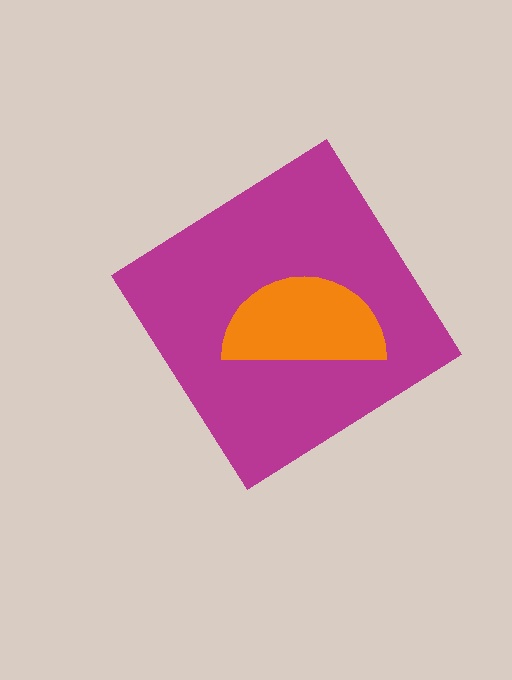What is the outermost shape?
The magenta diamond.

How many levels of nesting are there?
2.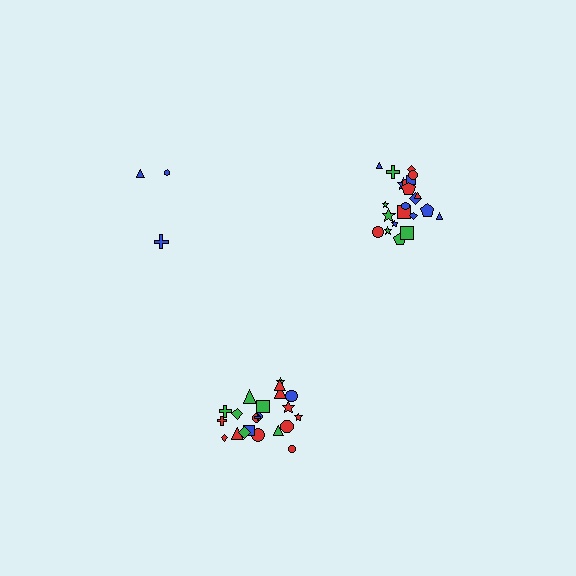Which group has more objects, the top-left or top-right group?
The top-right group.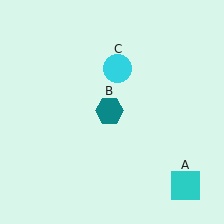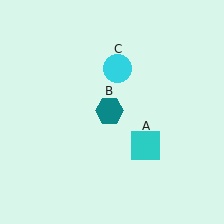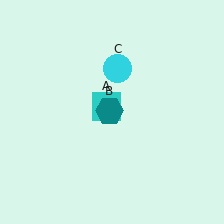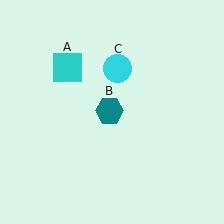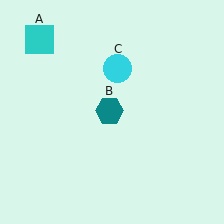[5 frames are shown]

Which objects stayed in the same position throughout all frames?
Teal hexagon (object B) and cyan circle (object C) remained stationary.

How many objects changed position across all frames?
1 object changed position: cyan square (object A).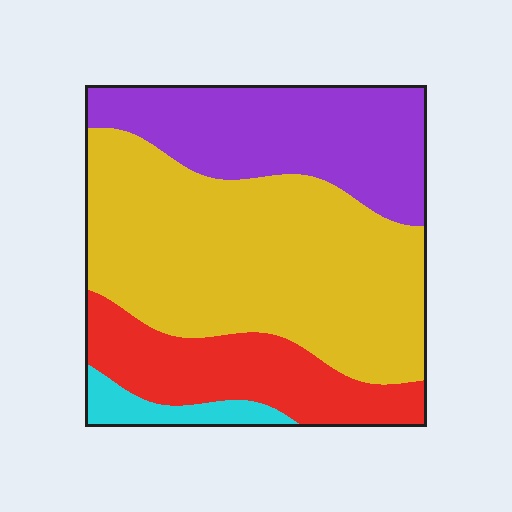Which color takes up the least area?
Cyan, at roughly 5%.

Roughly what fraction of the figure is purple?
Purple takes up about one quarter (1/4) of the figure.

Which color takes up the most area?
Yellow, at roughly 50%.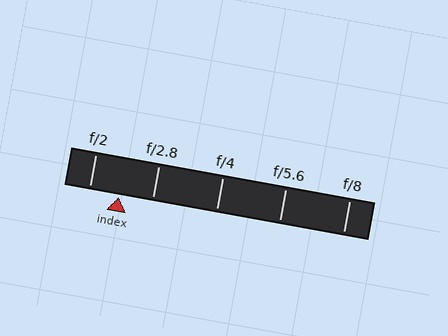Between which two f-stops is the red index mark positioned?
The index mark is between f/2 and f/2.8.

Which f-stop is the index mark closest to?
The index mark is closest to f/2.